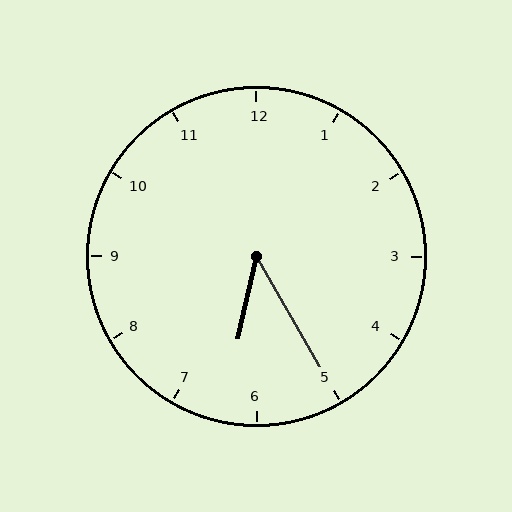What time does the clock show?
6:25.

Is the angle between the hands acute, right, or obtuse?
It is acute.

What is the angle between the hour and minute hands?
Approximately 42 degrees.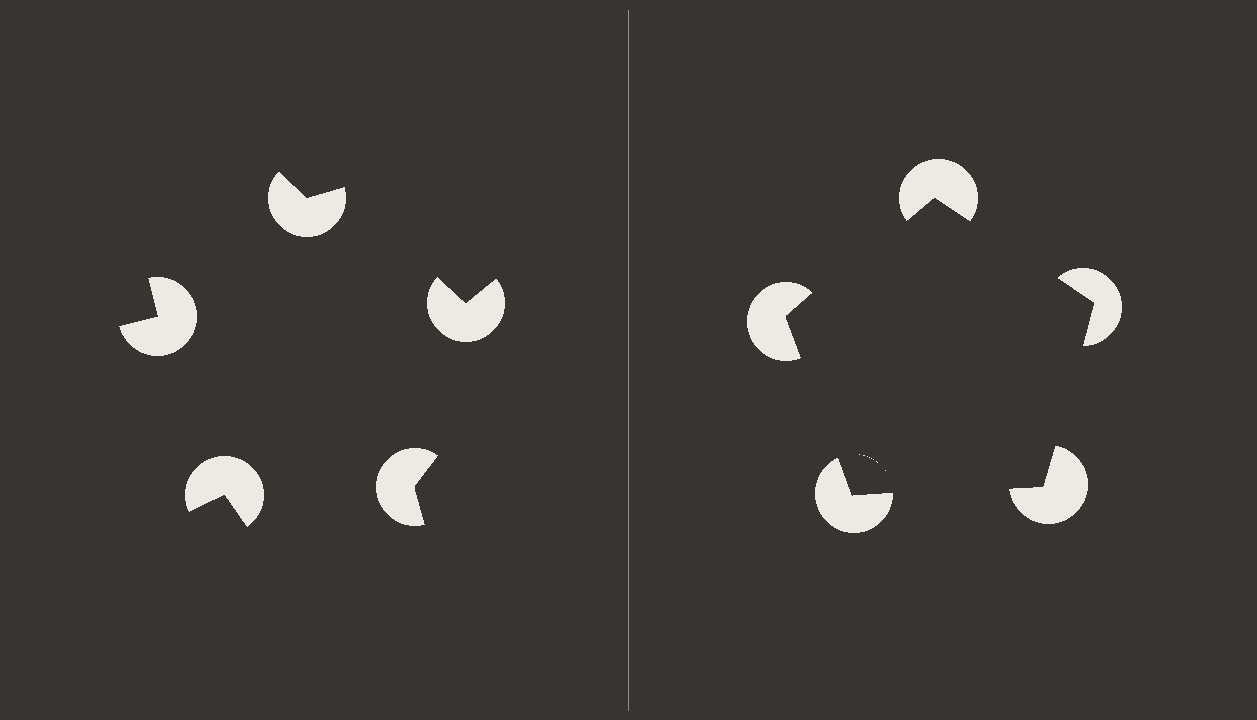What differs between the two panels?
The pac-man discs are positioned identically on both sides; only the wedge orientations differ. On the right they align to a pentagon; on the left they are misaligned.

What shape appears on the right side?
An illusory pentagon.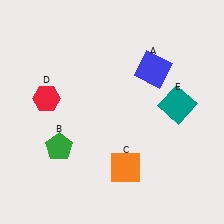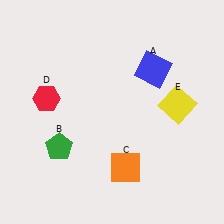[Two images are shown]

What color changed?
The square (E) changed from teal in Image 1 to yellow in Image 2.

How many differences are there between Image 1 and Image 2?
There is 1 difference between the two images.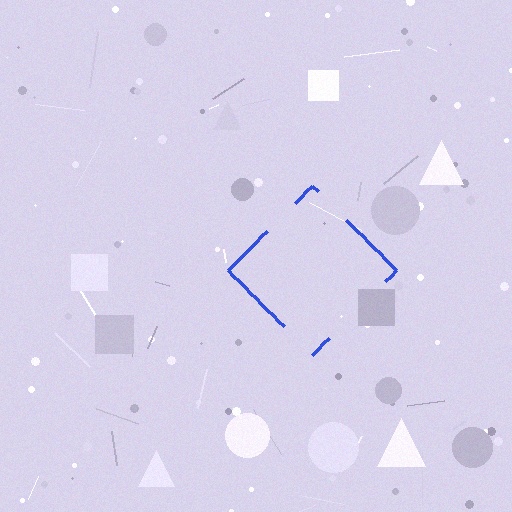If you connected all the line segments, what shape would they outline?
They would outline a diamond.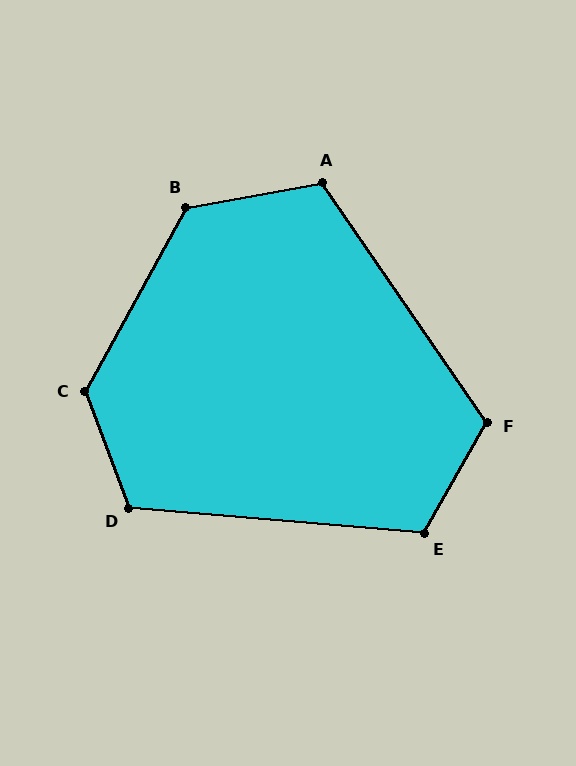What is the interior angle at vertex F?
Approximately 116 degrees (obtuse).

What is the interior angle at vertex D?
Approximately 115 degrees (obtuse).